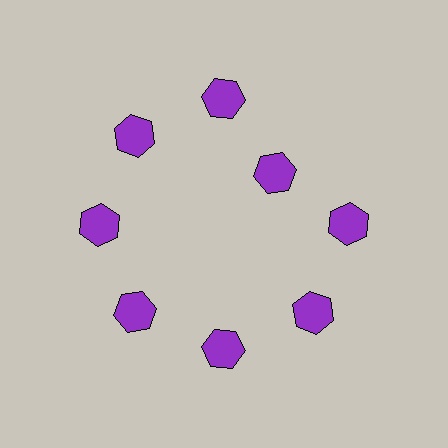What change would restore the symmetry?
The symmetry would be restored by moving it outward, back onto the ring so that all 8 hexagons sit at equal angles and equal distance from the center.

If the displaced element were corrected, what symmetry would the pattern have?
It would have 8-fold rotational symmetry — the pattern would map onto itself every 45 degrees.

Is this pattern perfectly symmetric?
No. The 8 purple hexagons are arranged in a ring, but one element near the 2 o'clock position is pulled inward toward the center, breaking the 8-fold rotational symmetry.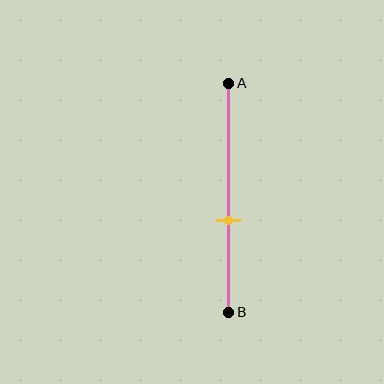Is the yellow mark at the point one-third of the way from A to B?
No, the mark is at about 60% from A, not at the 33% one-third point.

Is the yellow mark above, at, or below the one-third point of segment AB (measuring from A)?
The yellow mark is below the one-third point of segment AB.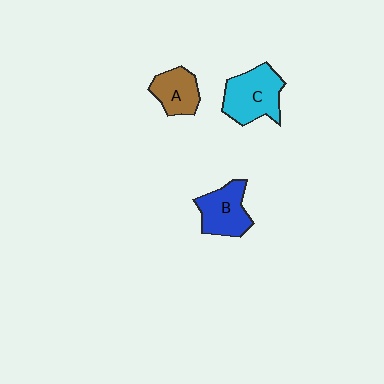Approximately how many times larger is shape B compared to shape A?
Approximately 1.3 times.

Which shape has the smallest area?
Shape A (brown).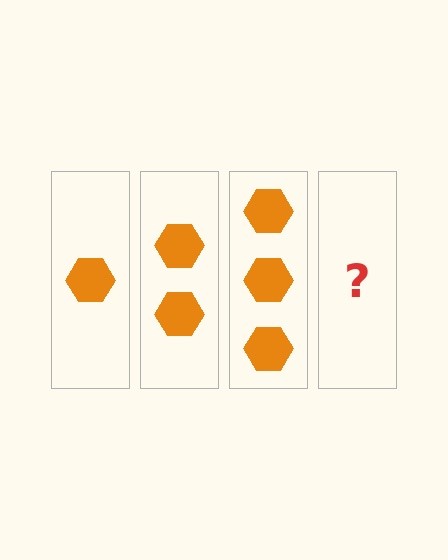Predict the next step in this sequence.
The next step is 4 hexagons.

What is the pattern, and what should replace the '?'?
The pattern is that each step adds one more hexagon. The '?' should be 4 hexagons.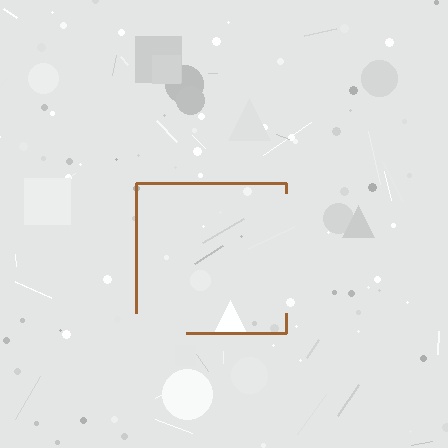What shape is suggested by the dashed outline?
The dashed outline suggests a square.